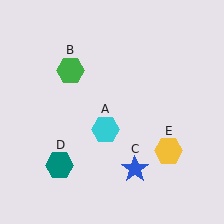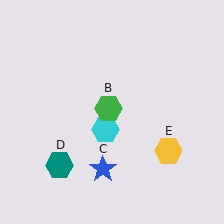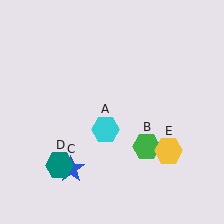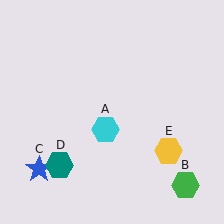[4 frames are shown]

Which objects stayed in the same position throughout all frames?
Cyan hexagon (object A) and teal hexagon (object D) and yellow hexagon (object E) remained stationary.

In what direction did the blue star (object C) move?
The blue star (object C) moved left.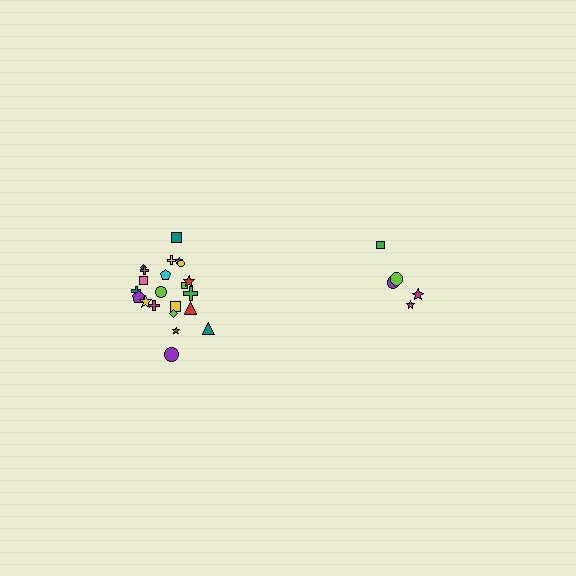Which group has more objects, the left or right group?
The left group.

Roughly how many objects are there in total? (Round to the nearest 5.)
Roughly 25 objects in total.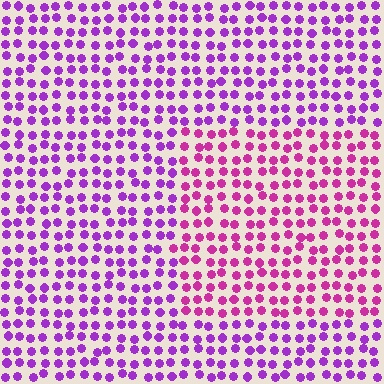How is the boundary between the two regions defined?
The boundary is defined purely by a slight shift in hue (about 32 degrees). Spacing, size, and orientation are identical on both sides.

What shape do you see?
I see a rectangle.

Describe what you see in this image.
The image is filled with small purple elements in a uniform arrangement. A rectangle-shaped region is visible where the elements are tinted to a slightly different hue, forming a subtle color boundary.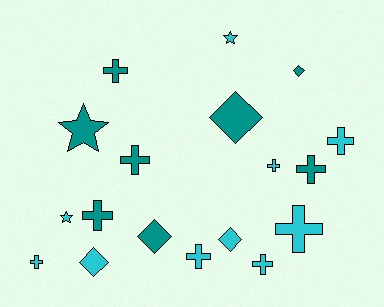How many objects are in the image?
There are 18 objects.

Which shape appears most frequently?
Cross, with 10 objects.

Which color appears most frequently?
Cyan, with 10 objects.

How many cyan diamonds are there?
There are 2 cyan diamonds.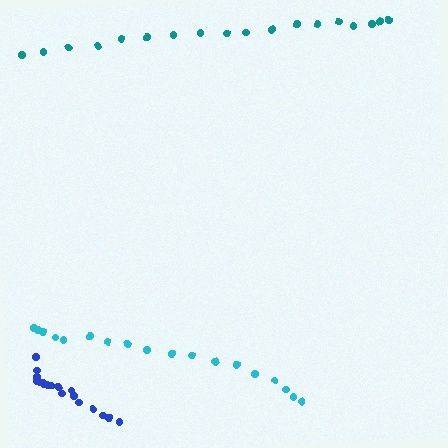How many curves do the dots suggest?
There are 3 distinct paths.